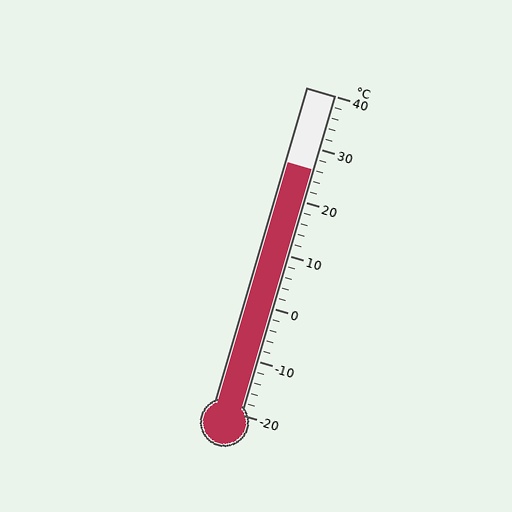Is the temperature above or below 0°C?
The temperature is above 0°C.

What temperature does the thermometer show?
The thermometer shows approximately 26°C.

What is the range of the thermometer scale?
The thermometer scale ranges from -20°C to 40°C.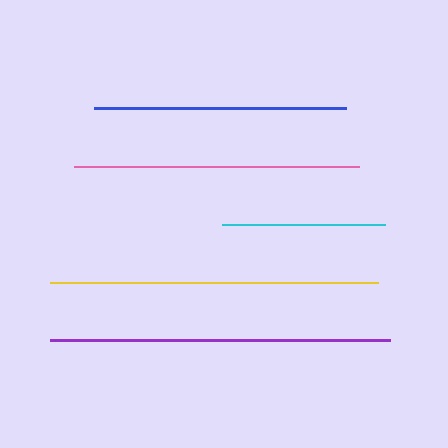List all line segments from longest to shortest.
From longest to shortest: purple, yellow, pink, blue, cyan.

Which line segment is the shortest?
The cyan line is the shortest at approximately 163 pixels.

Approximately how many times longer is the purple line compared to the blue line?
The purple line is approximately 1.3 times the length of the blue line.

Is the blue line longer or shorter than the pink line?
The pink line is longer than the blue line.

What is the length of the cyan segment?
The cyan segment is approximately 163 pixels long.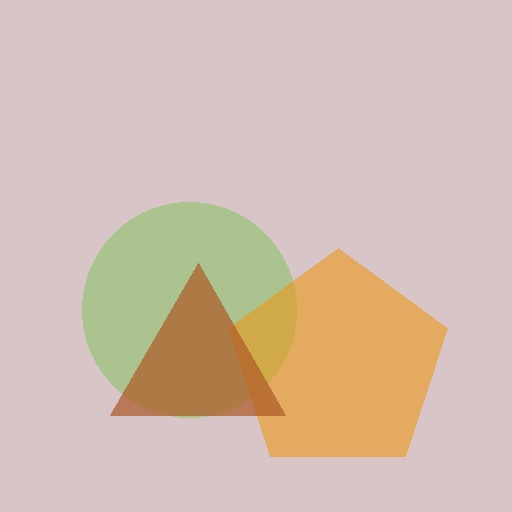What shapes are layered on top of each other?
The layered shapes are: a lime circle, an orange pentagon, a brown triangle.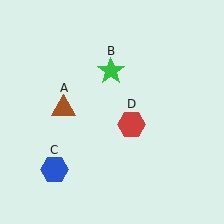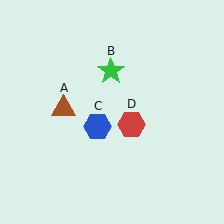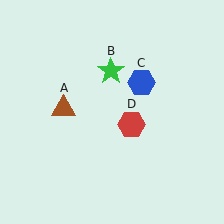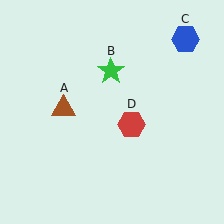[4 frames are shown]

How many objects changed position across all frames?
1 object changed position: blue hexagon (object C).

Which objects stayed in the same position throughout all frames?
Brown triangle (object A) and green star (object B) and red hexagon (object D) remained stationary.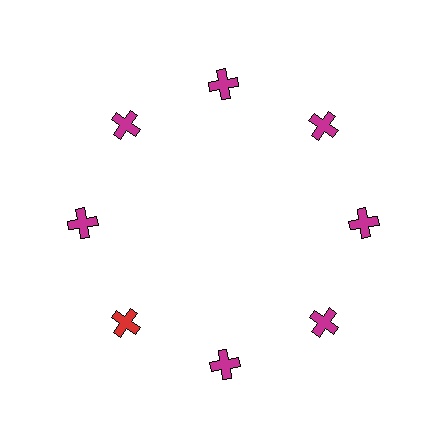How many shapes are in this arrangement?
There are 8 shapes arranged in a ring pattern.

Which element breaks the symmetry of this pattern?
The red cross at roughly the 8 o'clock position breaks the symmetry. All other shapes are magenta crosses.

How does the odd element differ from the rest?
It has a different color: red instead of magenta.